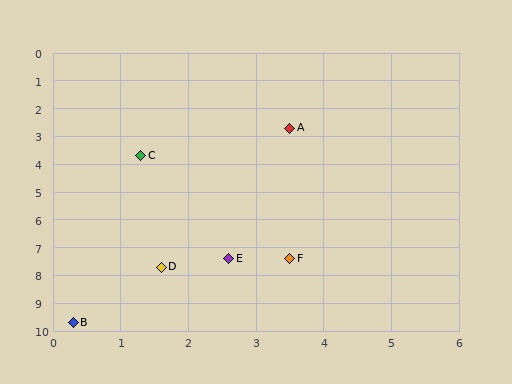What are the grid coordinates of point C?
Point C is at approximately (1.3, 3.7).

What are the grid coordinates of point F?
Point F is at approximately (3.5, 7.4).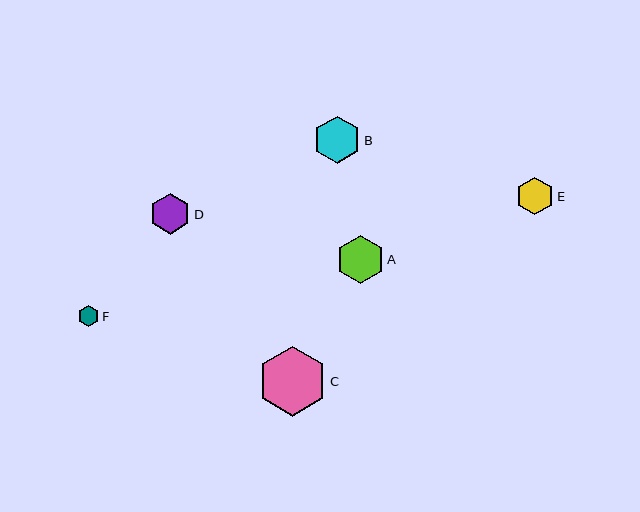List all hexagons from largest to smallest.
From largest to smallest: C, A, B, D, E, F.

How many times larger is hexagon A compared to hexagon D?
Hexagon A is approximately 1.2 times the size of hexagon D.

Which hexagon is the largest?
Hexagon C is the largest with a size of approximately 70 pixels.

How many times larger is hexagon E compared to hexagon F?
Hexagon E is approximately 1.8 times the size of hexagon F.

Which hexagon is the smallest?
Hexagon F is the smallest with a size of approximately 21 pixels.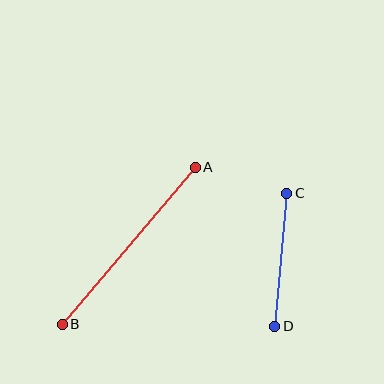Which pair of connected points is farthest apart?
Points A and B are farthest apart.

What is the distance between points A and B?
The distance is approximately 206 pixels.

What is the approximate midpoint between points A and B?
The midpoint is at approximately (129, 246) pixels.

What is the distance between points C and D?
The distance is approximately 134 pixels.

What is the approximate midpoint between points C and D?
The midpoint is at approximately (281, 260) pixels.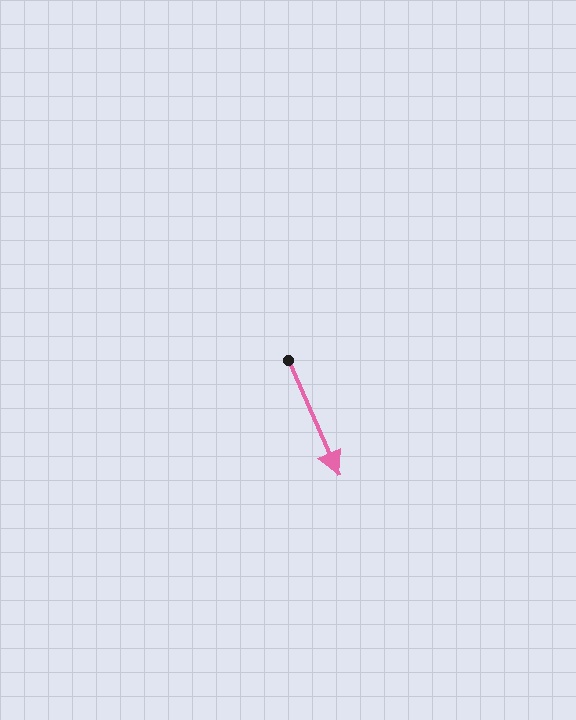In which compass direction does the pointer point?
Southeast.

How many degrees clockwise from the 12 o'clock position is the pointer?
Approximately 156 degrees.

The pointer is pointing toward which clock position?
Roughly 5 o'clock.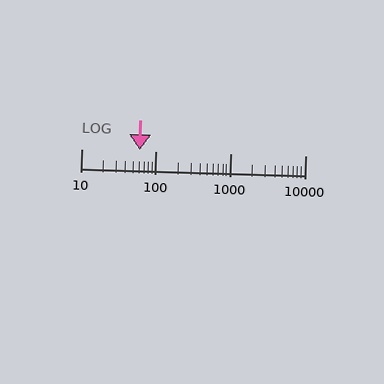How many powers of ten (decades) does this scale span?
The scale spans 3 decades, from 10 to 10000.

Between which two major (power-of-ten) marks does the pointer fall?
The pointer is between 10 and 100.